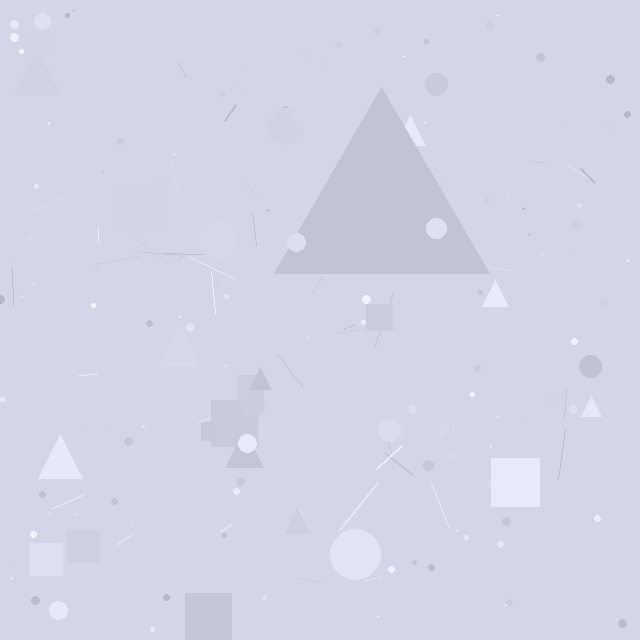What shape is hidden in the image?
A triangle is hidden in the image.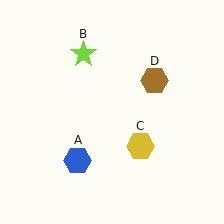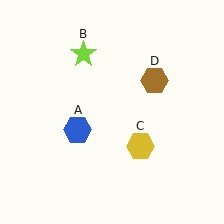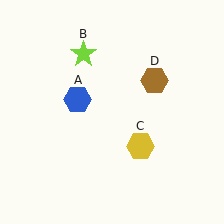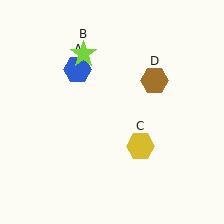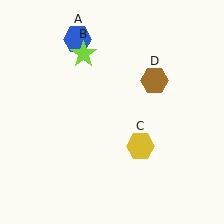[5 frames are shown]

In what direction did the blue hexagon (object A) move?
The blue hexagon (object A) moved up.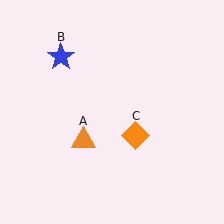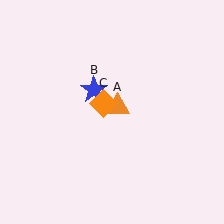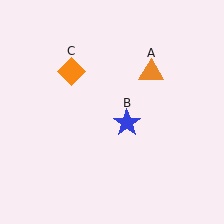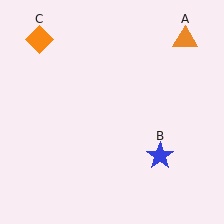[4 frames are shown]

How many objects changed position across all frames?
3 objects changed position: orange triangle (object A), blue star (object B), orange diamond (object C).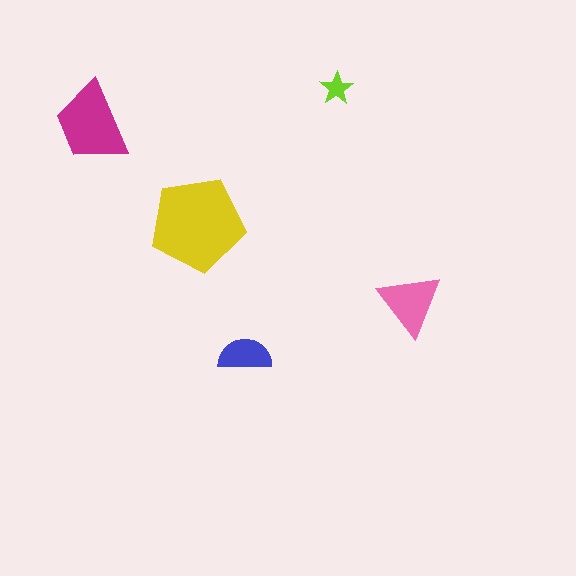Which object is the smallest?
The lime star.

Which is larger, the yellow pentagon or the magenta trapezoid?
The yellow pentagon.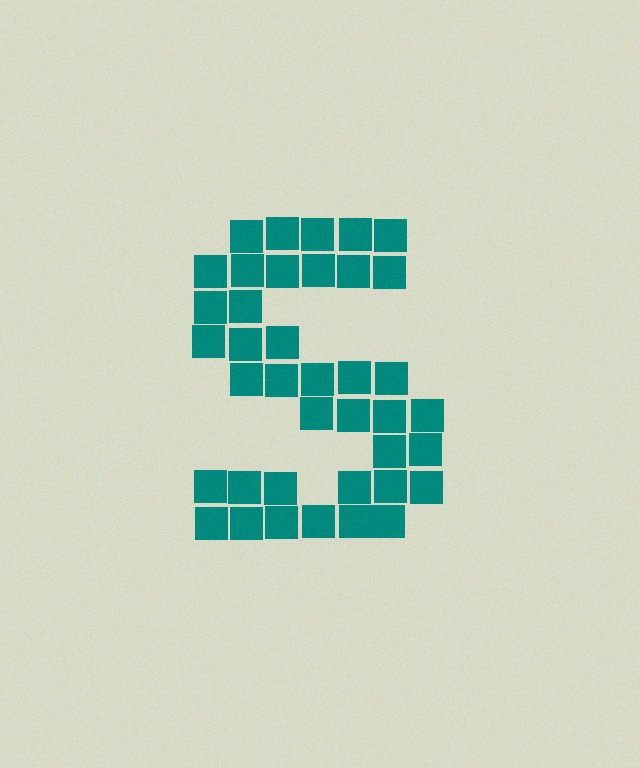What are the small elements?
The small elements are squares.